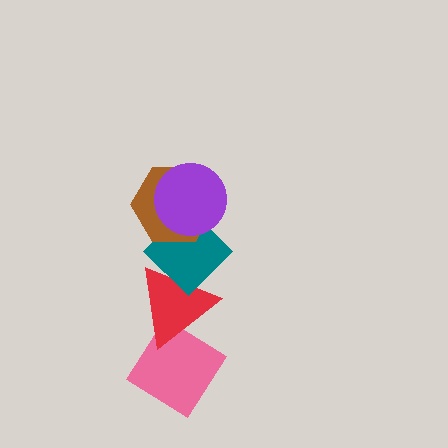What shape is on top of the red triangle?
The teal diamond is on top of the red triangle.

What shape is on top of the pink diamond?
The red triangle is on top of the pink diamond.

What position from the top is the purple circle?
The purple circle is 1st from the top.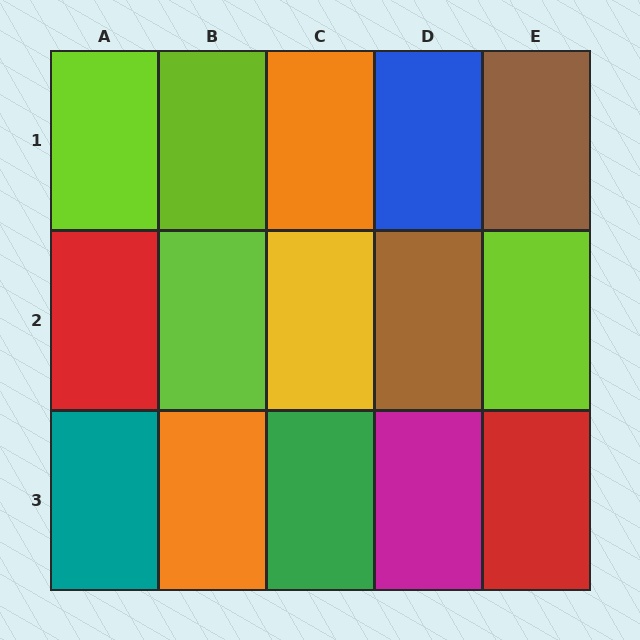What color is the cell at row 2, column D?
Brown.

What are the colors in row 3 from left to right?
Teal, orange, green, magenta, red.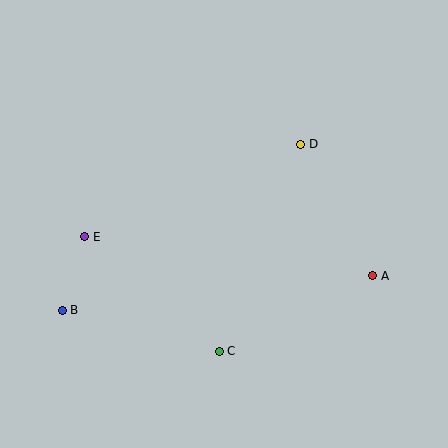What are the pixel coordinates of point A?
Point A is at (373, 275).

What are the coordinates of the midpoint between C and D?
The midpoint between C and D is at (260, 248).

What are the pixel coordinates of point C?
Point C is at (220, 351).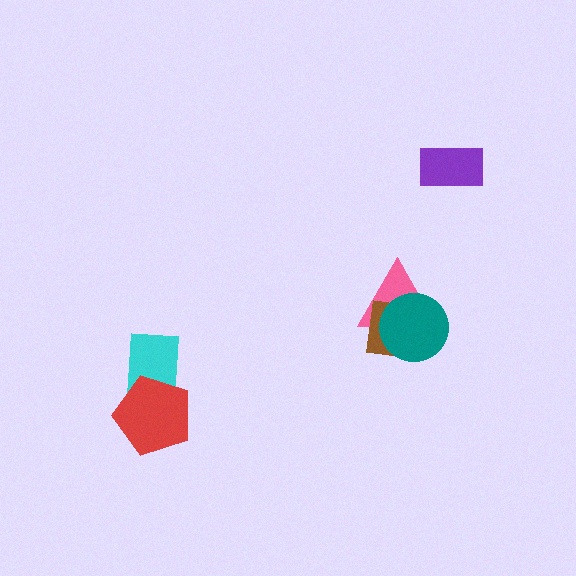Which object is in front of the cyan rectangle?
The red pentagon is in front of the cyan rectangle.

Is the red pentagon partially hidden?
No, no other shape covers it.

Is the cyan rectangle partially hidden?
Yes, it is partially covered by another shape.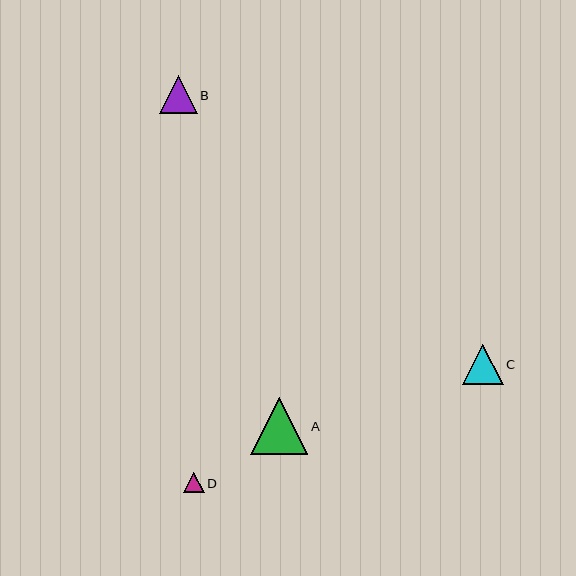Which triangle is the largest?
Triangle A is the largest with a size of approximately 58 pixels.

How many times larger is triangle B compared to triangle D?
Triangle B is approximately 1.9 times the size of triangle D.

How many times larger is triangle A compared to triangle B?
Triangle A is approximately 1.5 times the size of triangle B.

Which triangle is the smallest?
Triangle D is the smallest with a size of approximately 20 pixels.